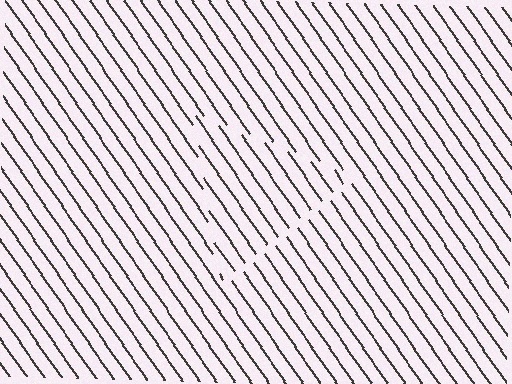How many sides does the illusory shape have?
3 sides — the line-ends trace a triangle.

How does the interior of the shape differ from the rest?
The interior of the shape contains the same grating, shifted by half a period — the contour is defined by the phase discontinuity where line-ends from the inner and outer gratings abut.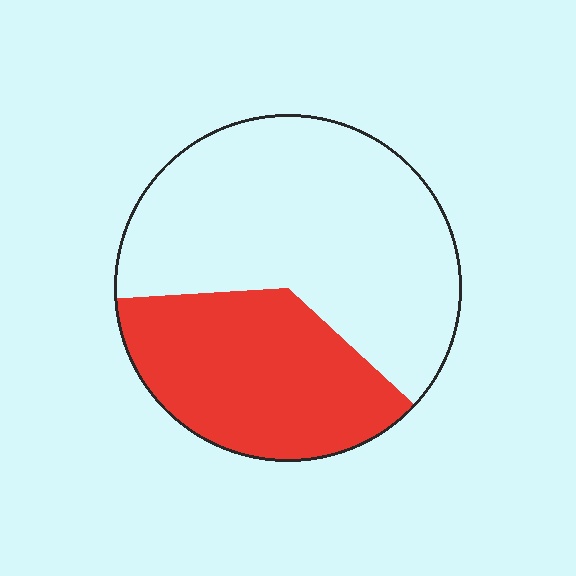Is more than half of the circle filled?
No.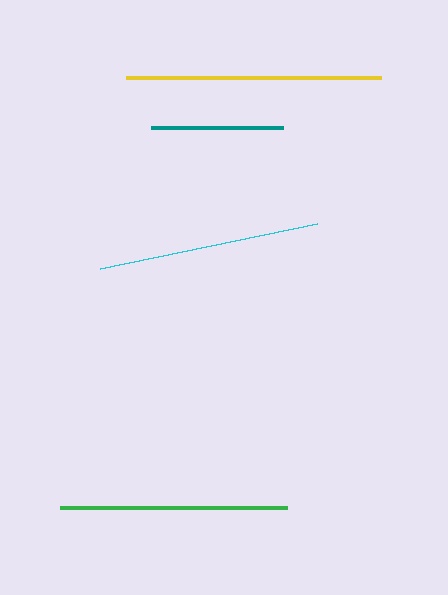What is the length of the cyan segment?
The cyan segment is approximately 222 pixels long.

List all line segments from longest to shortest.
From longest to shortest: yellow, green, cyan, teal.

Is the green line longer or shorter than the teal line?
The green line is longer than the teal line.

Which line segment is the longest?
The yellow line is the longest at approximately 255 pixels.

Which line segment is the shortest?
The teal line is the shortest at approximately 132 pixels.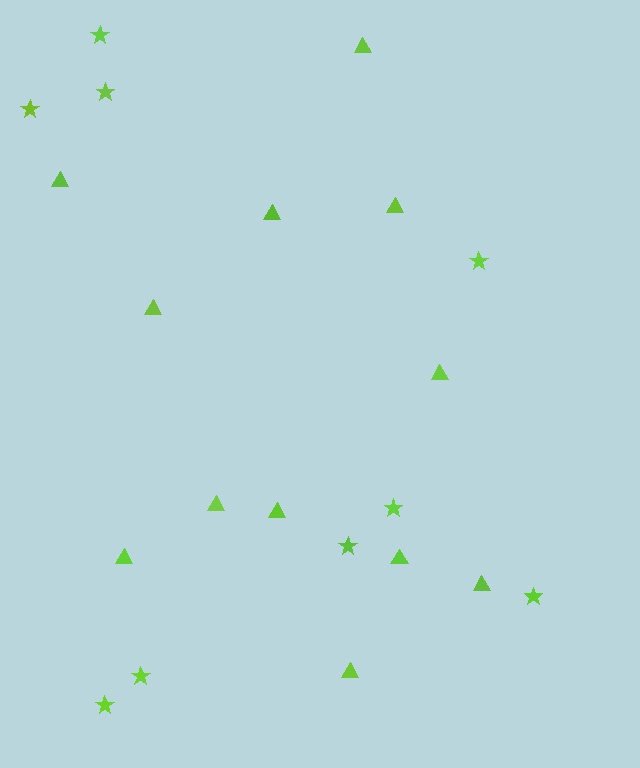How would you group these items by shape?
There are 2 groups: one group of triangles (12) and one group of stars (9).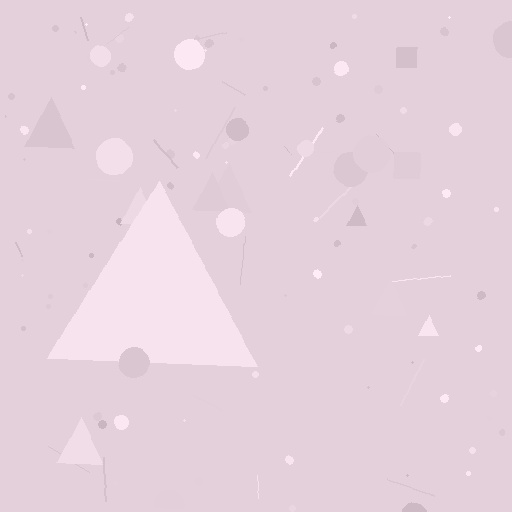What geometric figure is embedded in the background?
A triangle is embedded in the background.